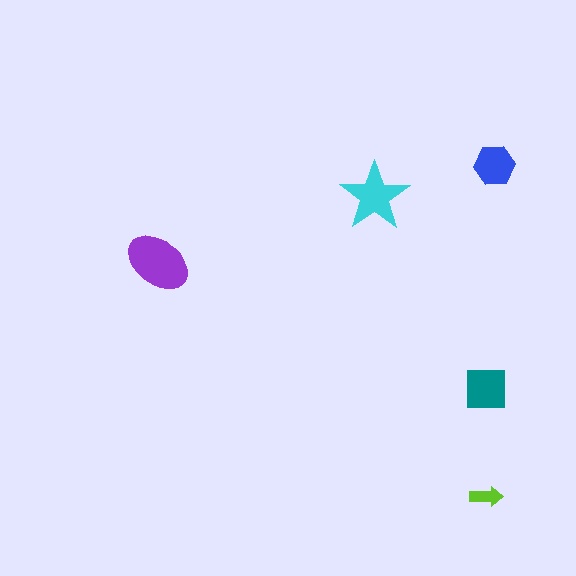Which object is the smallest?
The lime arrow.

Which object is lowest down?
The lime arrow is bottommost.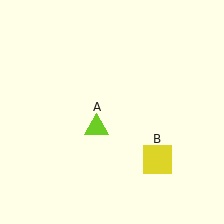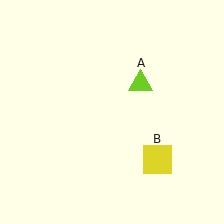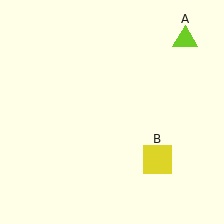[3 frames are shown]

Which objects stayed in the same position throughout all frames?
Yellow square (object B) remained stationary.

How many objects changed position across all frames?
1 object changed position: lime triangle (object A).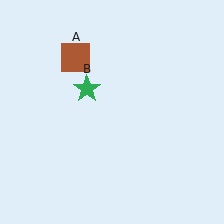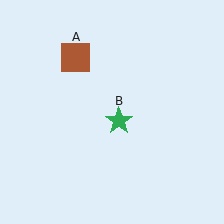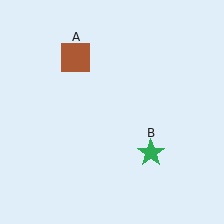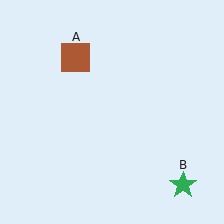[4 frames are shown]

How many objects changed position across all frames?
1 object changed position: green star (object B).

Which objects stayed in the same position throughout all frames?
Brown square (object A) remained stationary.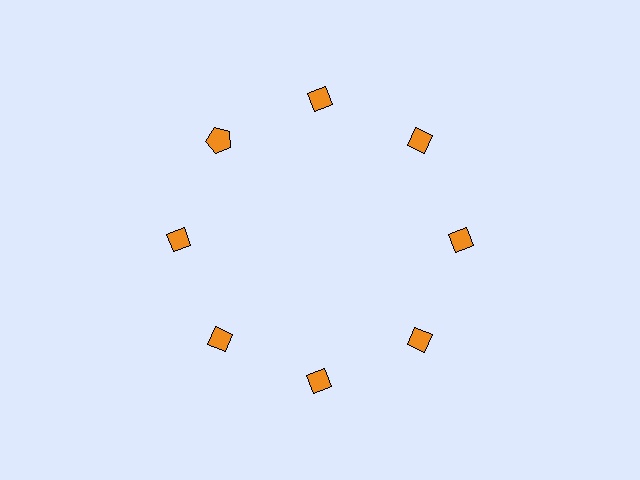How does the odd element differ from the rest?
It has a different shape: pentagon instead of diamond.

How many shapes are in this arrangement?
There are 8 shapes arranged in a ring pattern.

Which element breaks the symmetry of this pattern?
The orange pentagon at roughly the 10 o'clock position breaks the symmetry. All other shapes are orange diamonds.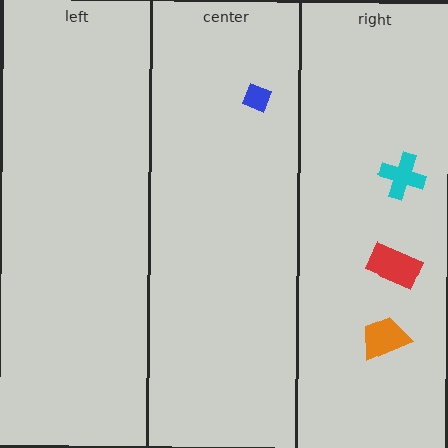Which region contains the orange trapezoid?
The right region.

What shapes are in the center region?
The blue diamond.